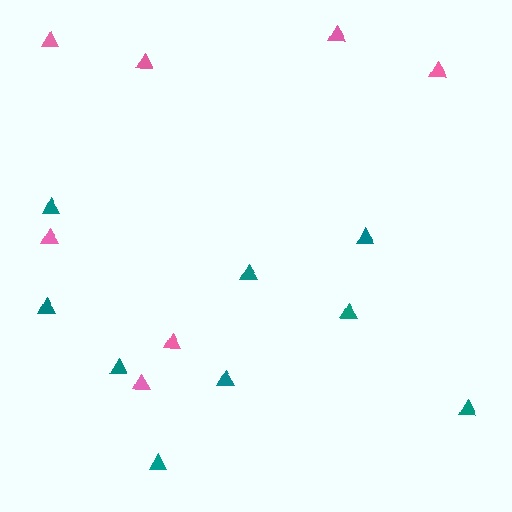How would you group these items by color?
There are 2 groups: one group of teal triangles (9) and one group of pink triangles (7).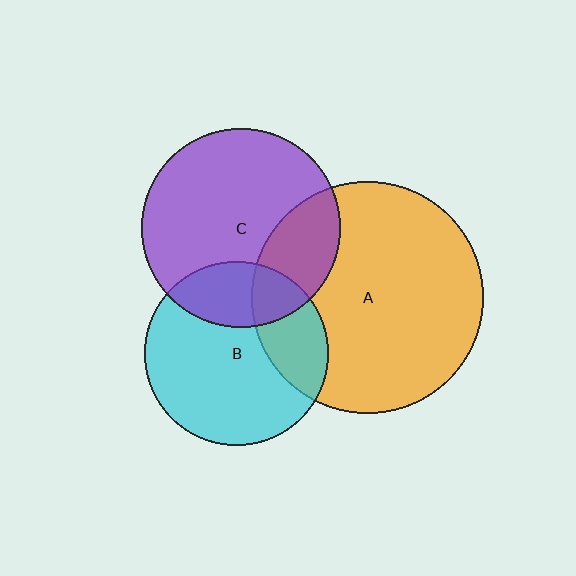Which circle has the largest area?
Circle A (orange).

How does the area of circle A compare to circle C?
Approximately 1.4 times.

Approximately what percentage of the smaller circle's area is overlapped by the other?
Approximately 25%.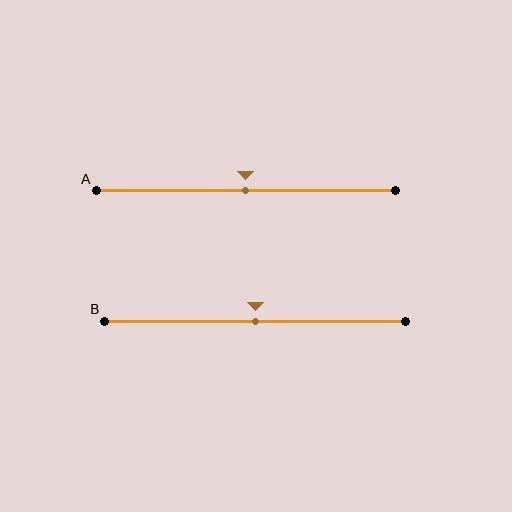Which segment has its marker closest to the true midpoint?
Segment A has its marker closest to the true midpoint.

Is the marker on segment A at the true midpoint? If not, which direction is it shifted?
Yes, the marker on segment A is at the true midpoint.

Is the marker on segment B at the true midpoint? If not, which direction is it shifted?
Yes, the marker on segment B is at the true midpoint.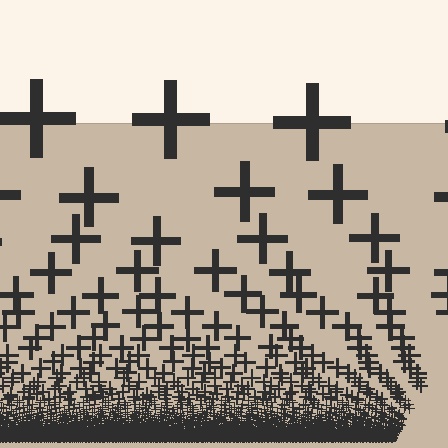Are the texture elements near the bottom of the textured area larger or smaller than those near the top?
Smaller. The gradient is inverted — elements near the bottom are smaller and denser.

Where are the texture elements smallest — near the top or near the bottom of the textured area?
Near the bottom.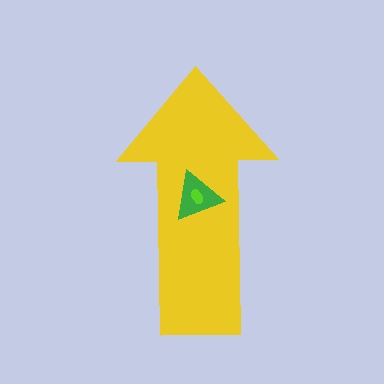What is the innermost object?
The lime ellipse.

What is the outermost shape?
The yellow arrow.